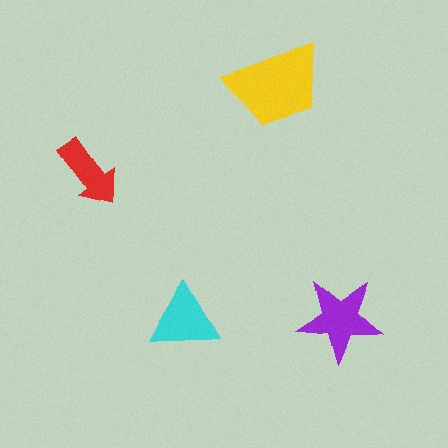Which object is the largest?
The yellow trapezoid.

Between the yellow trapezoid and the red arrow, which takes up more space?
The yellow trapezoid.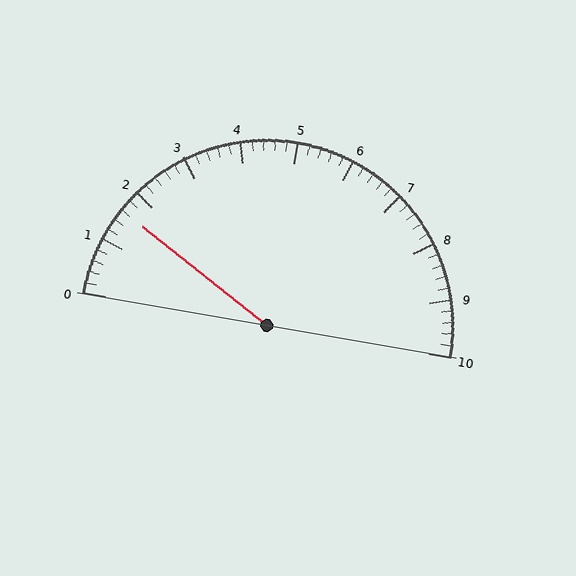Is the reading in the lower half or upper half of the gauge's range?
The reading is in the lower half of the range (0 to 10).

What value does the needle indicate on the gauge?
The needle indicates approximately 1.6.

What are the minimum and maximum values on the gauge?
The gauge ranges from 0 to 10.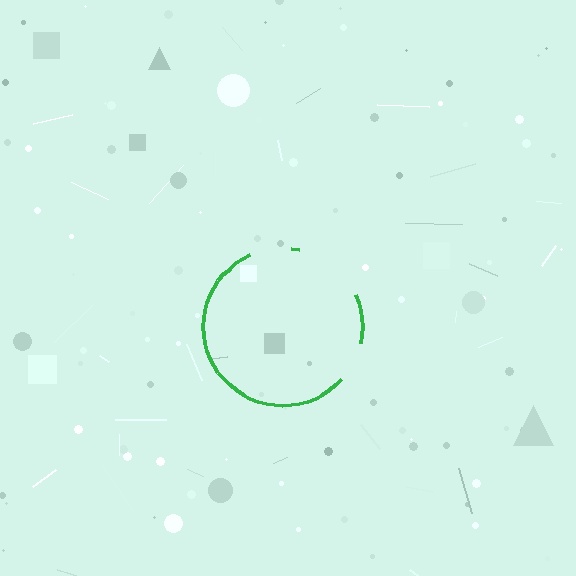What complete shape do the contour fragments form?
The contour fragments form a circle.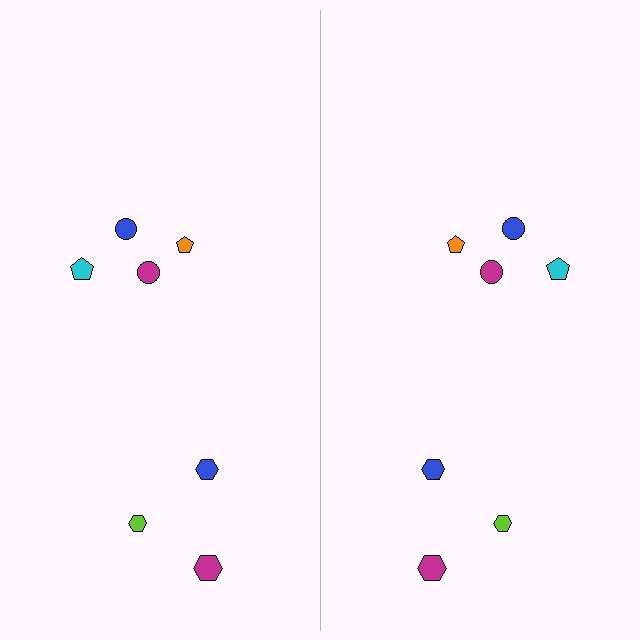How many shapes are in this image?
There are 14 shapes in this image.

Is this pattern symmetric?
Yes, this pattern has bilateral (reflection) symmetry.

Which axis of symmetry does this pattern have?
The pattern has a vertical axis of symmetry running through the center of the image.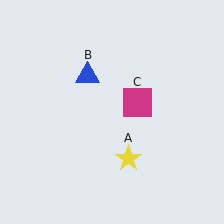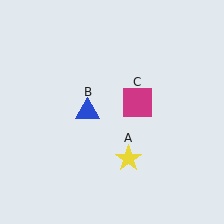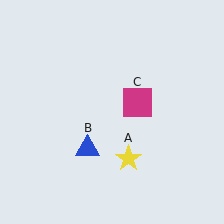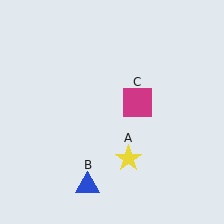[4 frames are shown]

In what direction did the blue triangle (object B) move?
The blue triangle (object B) moved down.